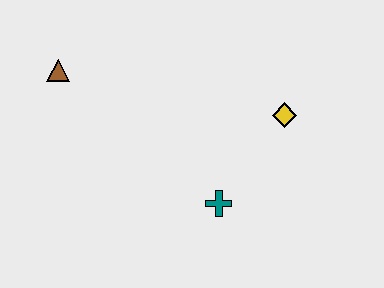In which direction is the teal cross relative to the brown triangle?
The teal cross is to the right of the brown triangle.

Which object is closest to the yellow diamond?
The teal cross is closest to the yellow diamond.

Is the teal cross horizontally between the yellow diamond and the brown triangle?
Yes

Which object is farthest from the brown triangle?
The yellow diamond is farthest from the brown triangle.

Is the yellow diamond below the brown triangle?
Yes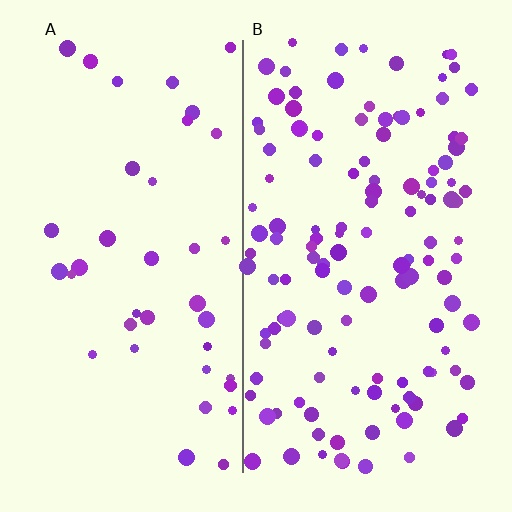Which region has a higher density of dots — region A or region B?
B (the right).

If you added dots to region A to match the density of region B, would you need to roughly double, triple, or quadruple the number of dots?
Approximately triple.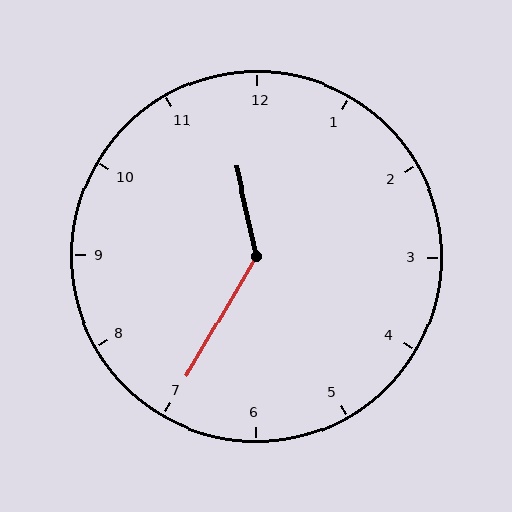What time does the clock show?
11:35.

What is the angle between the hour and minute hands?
Approximately 138 degrees.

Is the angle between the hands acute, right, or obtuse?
It is obtuse.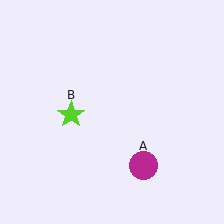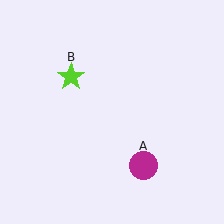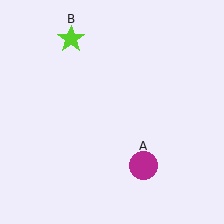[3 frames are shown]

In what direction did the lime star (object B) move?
The lime star (object B) moved up.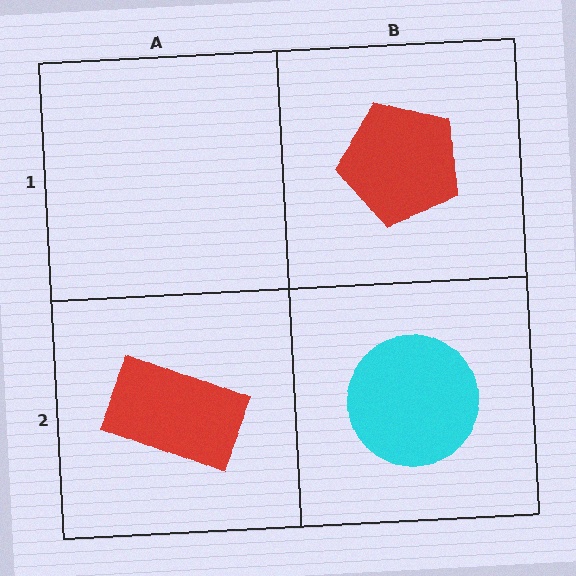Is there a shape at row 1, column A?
No, that cell is empty.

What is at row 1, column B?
A red pentagon.